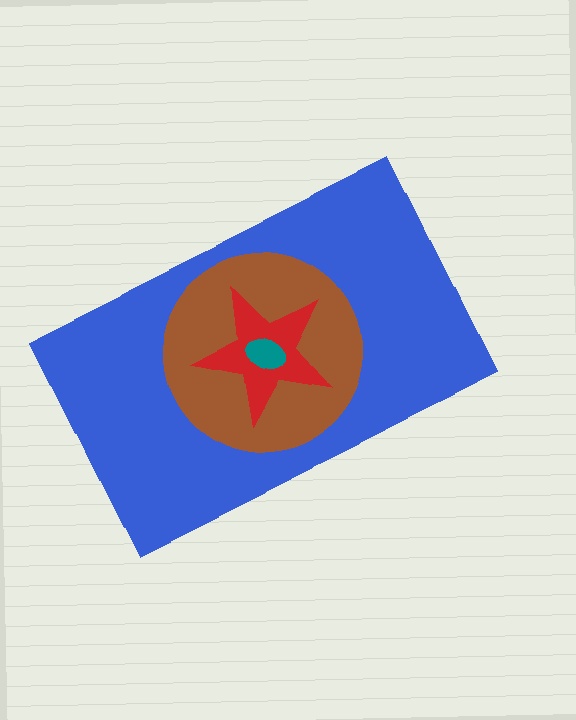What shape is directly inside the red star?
The teal ellipse.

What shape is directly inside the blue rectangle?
The brown circle.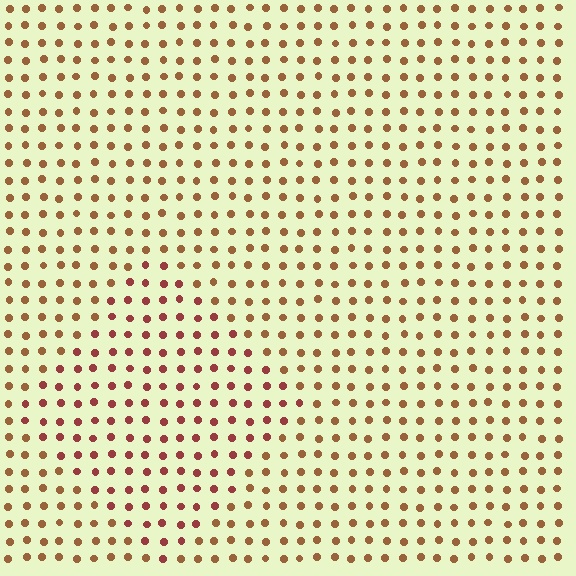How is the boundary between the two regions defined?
The boundary is defined purely by a slight shift in hue (about 29 degrees). Spacing, size, and orientation are identical on both sides.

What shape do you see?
I see a diamond.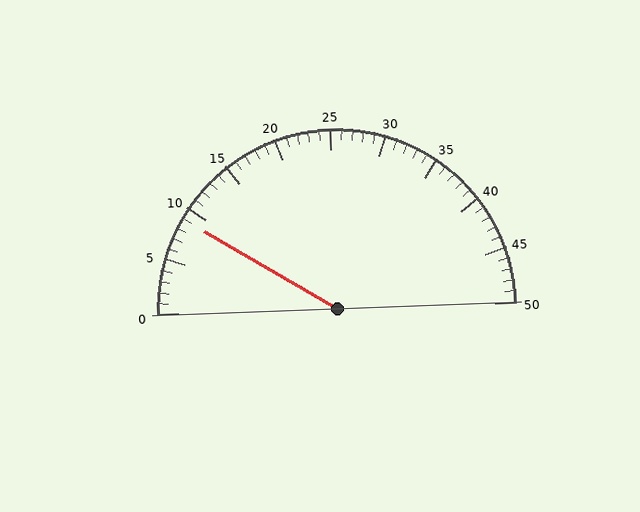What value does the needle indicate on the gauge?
The needle indicates approximately 9.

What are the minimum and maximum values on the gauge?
The gauge ranges from 0 to 50.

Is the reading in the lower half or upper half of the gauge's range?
The reading is in the lower half of the range (0 to 50).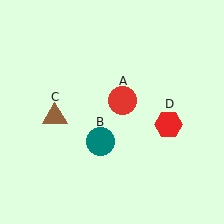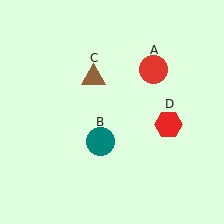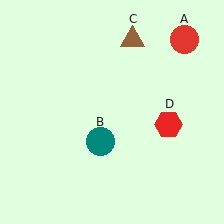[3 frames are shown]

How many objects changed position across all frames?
2 objects changed position: red circle (object A), brown triangle (object C).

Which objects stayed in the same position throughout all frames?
Teal circle (object B) and red hexagon (object D) remained stationary.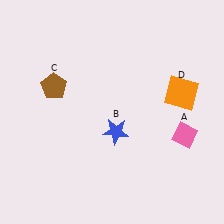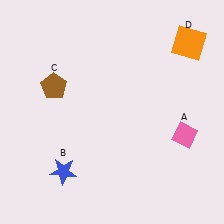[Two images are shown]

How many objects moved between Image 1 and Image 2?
2 objects moved between the two images.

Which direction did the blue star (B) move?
The blue star (B) moved left.